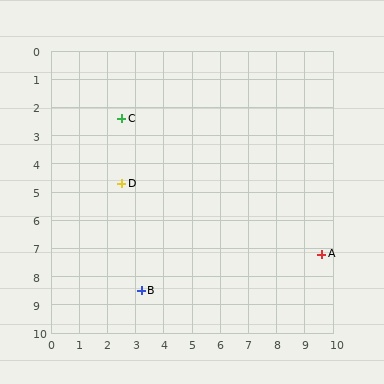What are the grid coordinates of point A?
Point A is at approximately (9.6, 7.2).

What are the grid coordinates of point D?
Point D is at approximately (2.5, 4.7).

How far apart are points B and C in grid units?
Points B and C are about 6.1 grid units apart.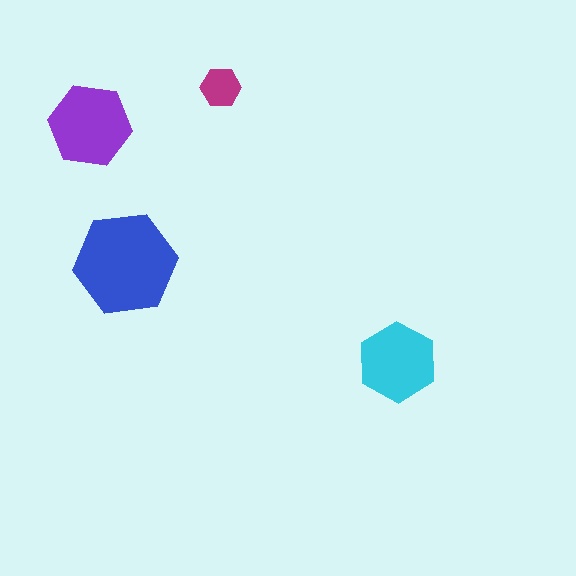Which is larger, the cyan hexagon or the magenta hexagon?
The cyan one.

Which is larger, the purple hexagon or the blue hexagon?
The blue one.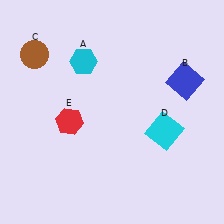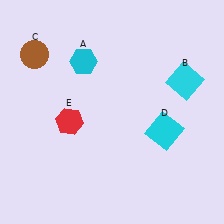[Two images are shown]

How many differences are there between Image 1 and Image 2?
There is 1 difference between the two images.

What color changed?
The square (B) changed from blue in Image 1 to cyan in Image 2.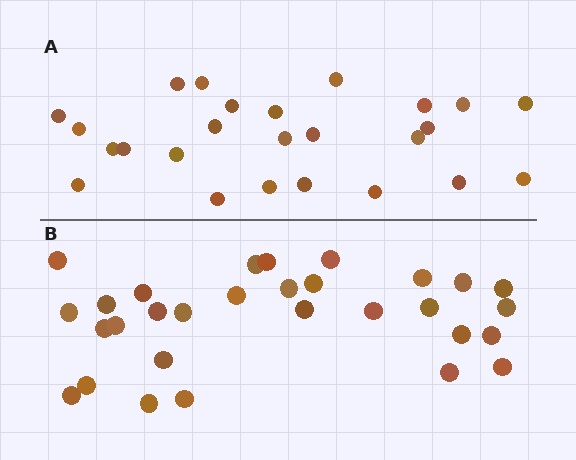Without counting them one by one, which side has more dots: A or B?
Region B (the bottom region) has more dots.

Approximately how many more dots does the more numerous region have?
Region B has about 5 more dots than region A.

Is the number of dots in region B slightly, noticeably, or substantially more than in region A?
Region B has only slightly more — the two regions are fairly close. The ratio is roughly 1.2 to 1.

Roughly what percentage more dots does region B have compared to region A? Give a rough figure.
About 20% more.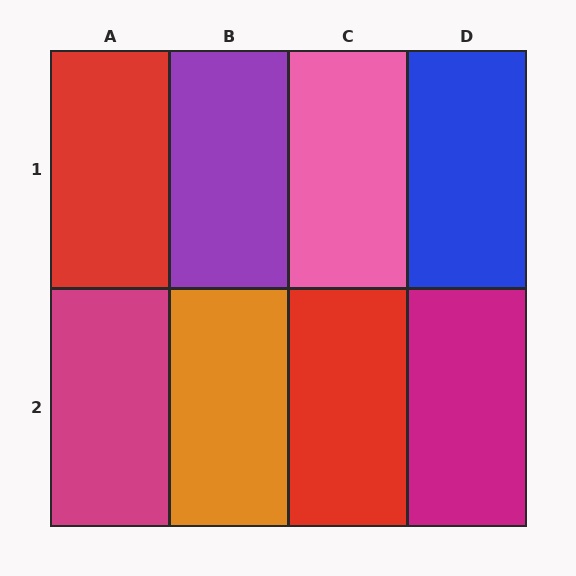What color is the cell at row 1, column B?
Purple.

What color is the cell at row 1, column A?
Red.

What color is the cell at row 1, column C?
Pink.